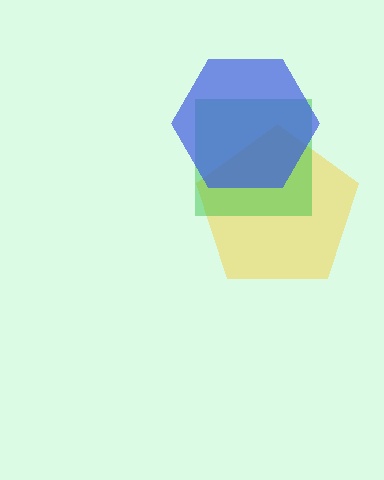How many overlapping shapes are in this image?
There are 3 overlapping shapes in the image.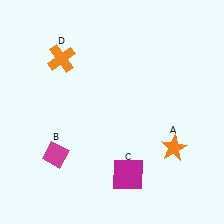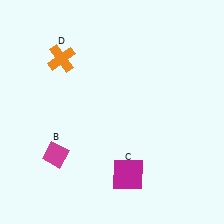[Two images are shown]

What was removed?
The orange star (A) was removed in Image 2.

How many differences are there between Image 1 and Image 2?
There is 1 difference between the two images.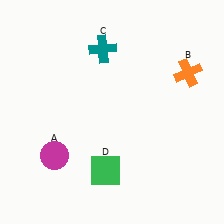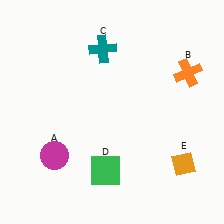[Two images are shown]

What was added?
An orange diamond (E) was added in Image 2.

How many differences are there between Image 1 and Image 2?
There is 1 difference between the two images.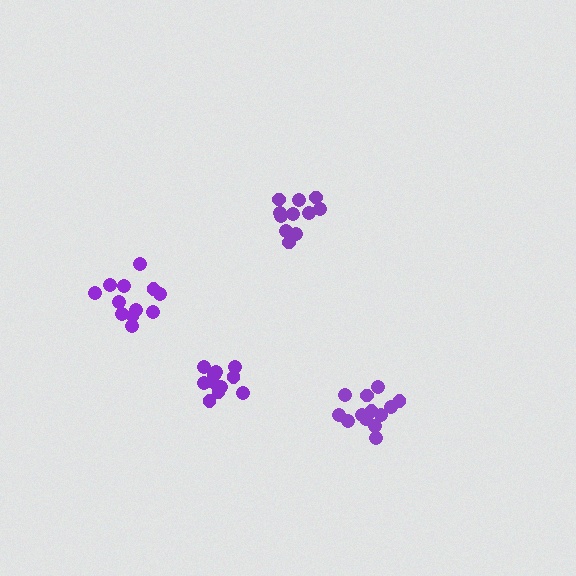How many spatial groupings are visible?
There are 4 spatial groupings.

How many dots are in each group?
Group 1: 11 dots, Group 2: 11 dots, Group 3: 13 dots, Group 4: 12 dots (47 total).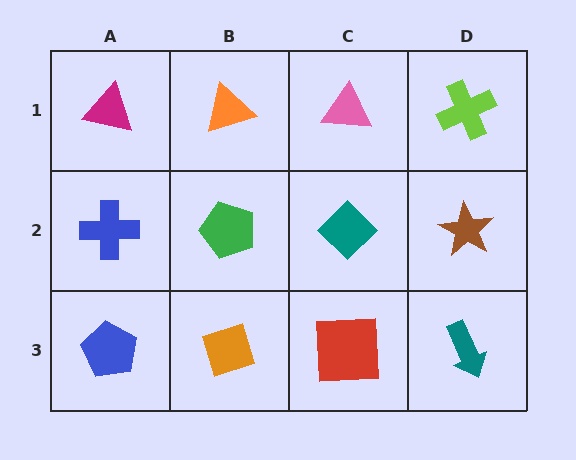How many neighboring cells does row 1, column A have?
2.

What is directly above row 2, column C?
A pink triangle.